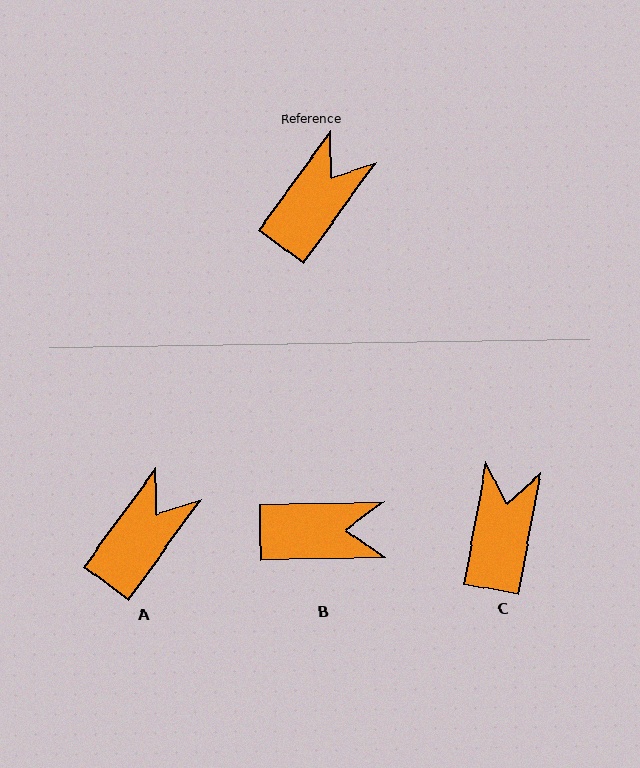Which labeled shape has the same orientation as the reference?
A.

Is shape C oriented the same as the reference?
No, it is off by about 25 degrees.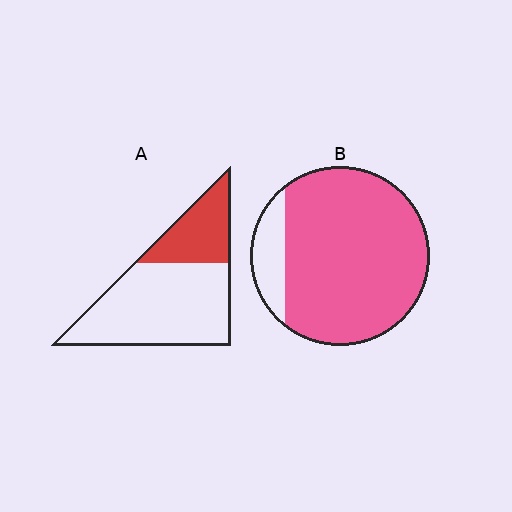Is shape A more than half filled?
No.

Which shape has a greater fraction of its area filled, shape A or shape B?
Shape B.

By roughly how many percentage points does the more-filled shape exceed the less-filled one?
By roughly 55 percentage points (B over A).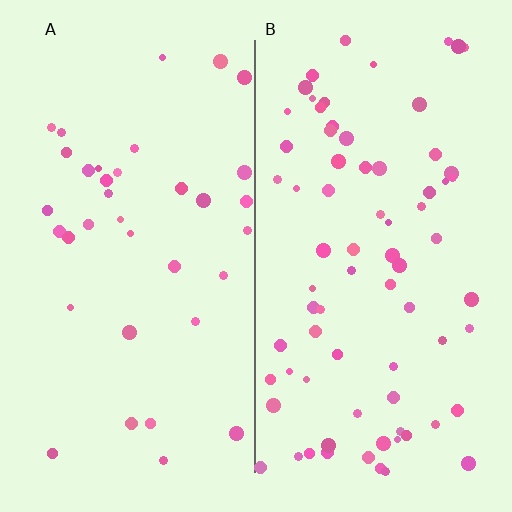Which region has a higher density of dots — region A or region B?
B (the right).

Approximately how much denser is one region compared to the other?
Approximately 2.1× — region B over region A.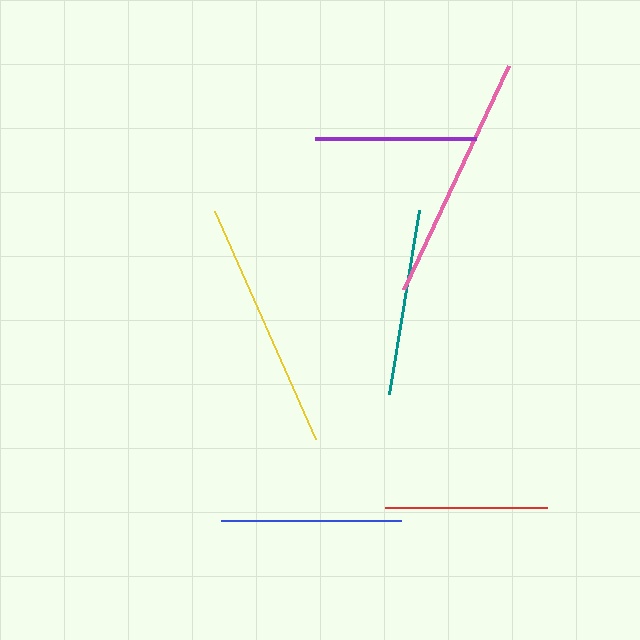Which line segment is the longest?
The yellow line is the longest at approximately 249 pixels.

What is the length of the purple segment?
The purple segment is approximately 161 pixels long.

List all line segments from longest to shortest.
From longest to shortest: yellow, pink, teal, blue, red, purple.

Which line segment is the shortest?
The purple line is the shortest at approximately 161 pixels.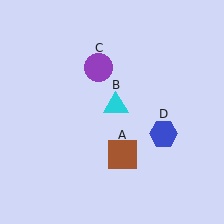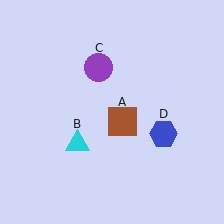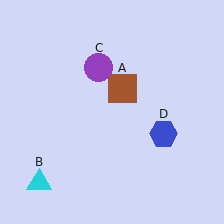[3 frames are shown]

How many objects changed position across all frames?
2 objects changed position: brown square (object A), cyan triangle (object B).